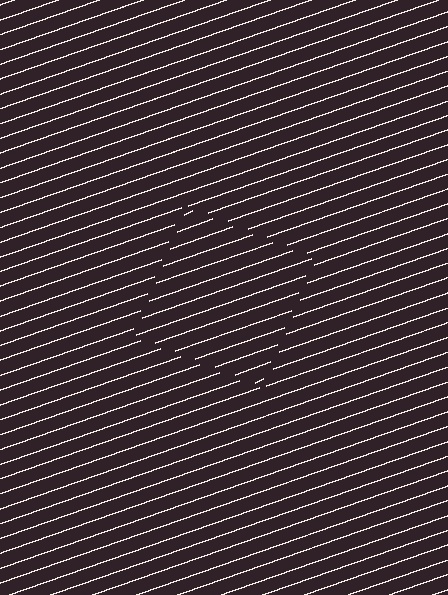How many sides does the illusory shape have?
4 sides — the line-ends trace a square.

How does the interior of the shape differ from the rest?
The interior of the shape contains the same grating, shifted by half a period — the contour is defined by the phase discontinuity where line-ends from the inner and outer gratings abut.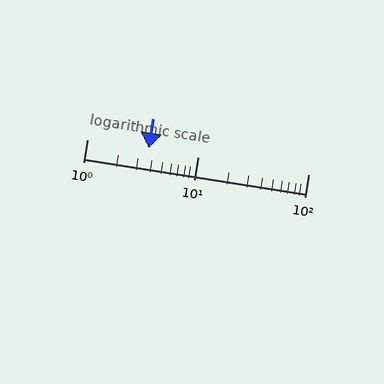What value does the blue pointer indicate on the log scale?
The pointer indicates approximately 3.6.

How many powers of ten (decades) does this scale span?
The scale spans 2 decades, from 1 to 100.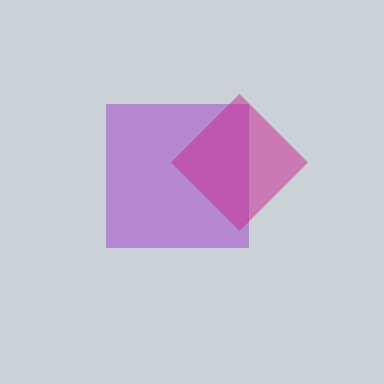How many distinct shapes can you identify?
There are 2 distinct shapes: a purple square, a magenta diamond.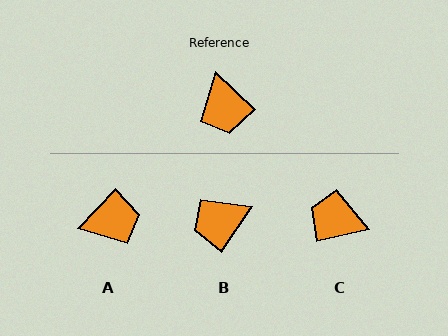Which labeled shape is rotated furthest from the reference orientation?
C, about 124 degrees away.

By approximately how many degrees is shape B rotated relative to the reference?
Approximately 80 degrees clockwise.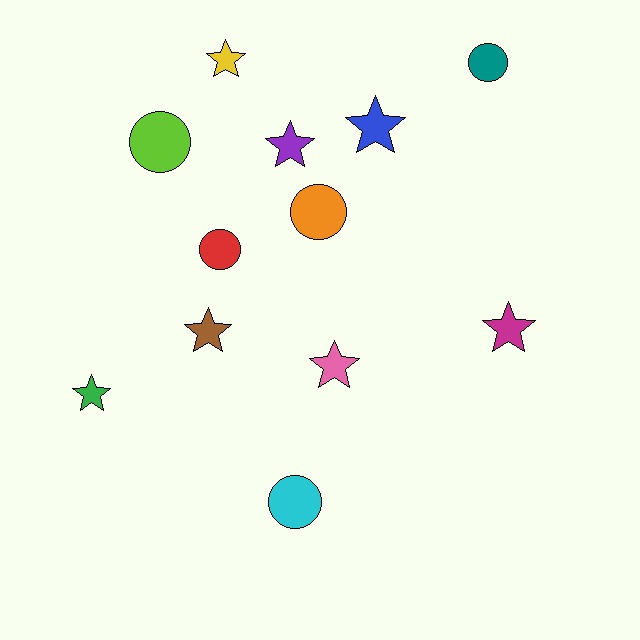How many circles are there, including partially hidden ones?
There are 5 circles.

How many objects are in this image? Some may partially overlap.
There are 12 objects.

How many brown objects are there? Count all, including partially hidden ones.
There is 1 brown object.